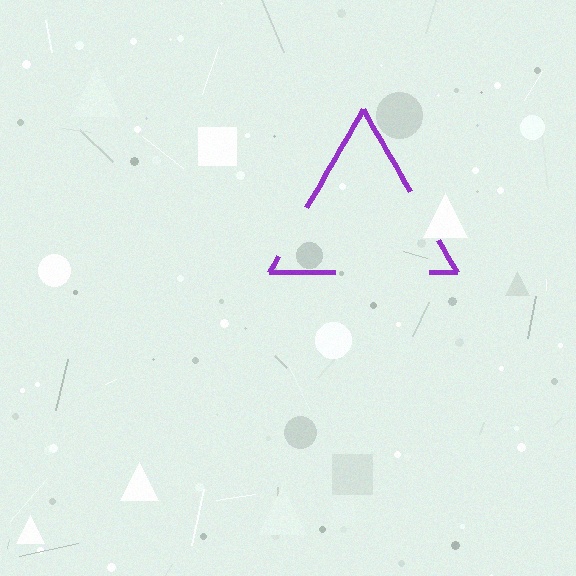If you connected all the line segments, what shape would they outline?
They would outline a triangle.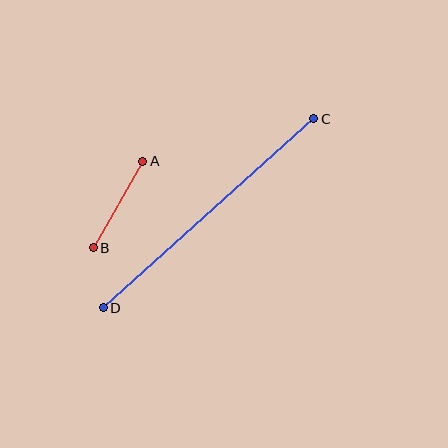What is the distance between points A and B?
The distance is approximately 100 pixels.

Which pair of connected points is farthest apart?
Points C and D are farthest apart.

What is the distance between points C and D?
The distance is approximately 283 pixels.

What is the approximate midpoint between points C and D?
The midpoint is at approximately (209, 213) pixels.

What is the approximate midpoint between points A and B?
The midpoint is at approximately (118, 204) pixels.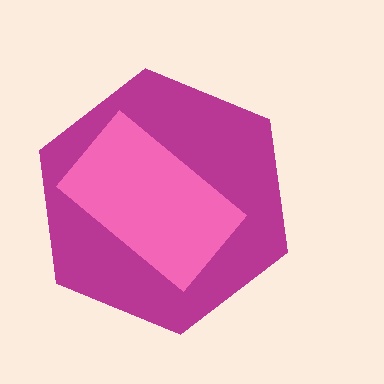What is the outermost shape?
The magenta hexagon.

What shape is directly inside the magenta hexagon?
The pink rectangle.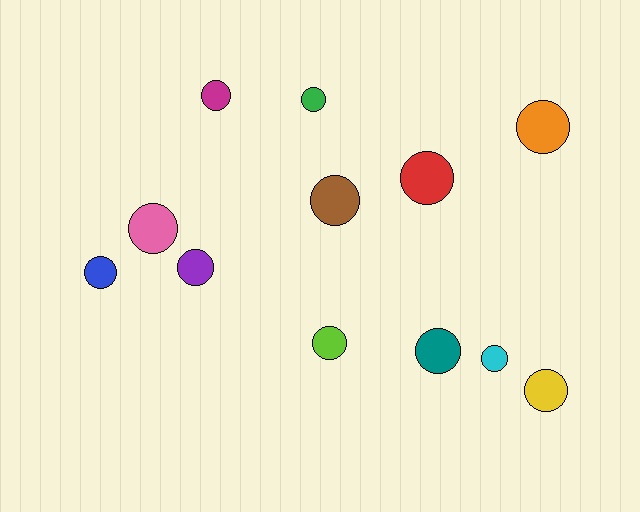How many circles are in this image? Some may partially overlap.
There are 12 circles.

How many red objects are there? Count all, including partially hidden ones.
There is 1 red object.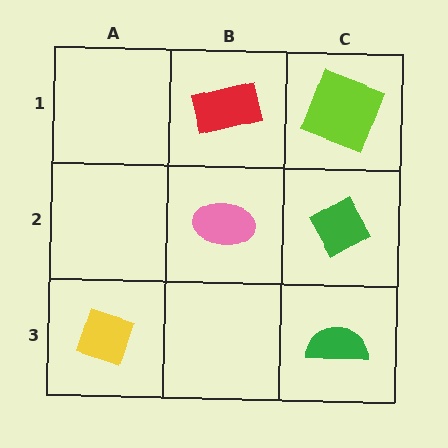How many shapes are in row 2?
2 shapes.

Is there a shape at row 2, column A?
No, that cell is empty.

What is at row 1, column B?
A red rectangle.